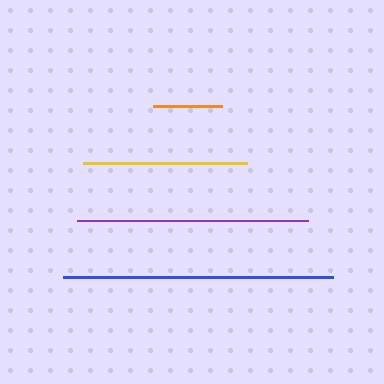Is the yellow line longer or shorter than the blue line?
The blue line is longer than the yellow line.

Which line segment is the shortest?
The orange line is the shortest at approximately 69 pixels.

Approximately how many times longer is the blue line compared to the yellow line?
The blue line is approximately 1.7 times the length of the yellow line.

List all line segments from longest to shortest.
From longest to shortest: blue, purple, yellow, orange.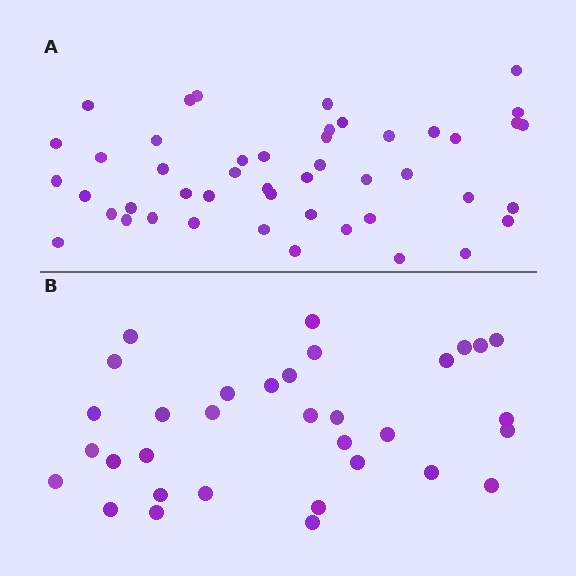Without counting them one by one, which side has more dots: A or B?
Region A (the top region) has more dots.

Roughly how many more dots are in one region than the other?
Region A has approximately 15 more dots than region B.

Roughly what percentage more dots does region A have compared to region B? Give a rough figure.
About 40% more.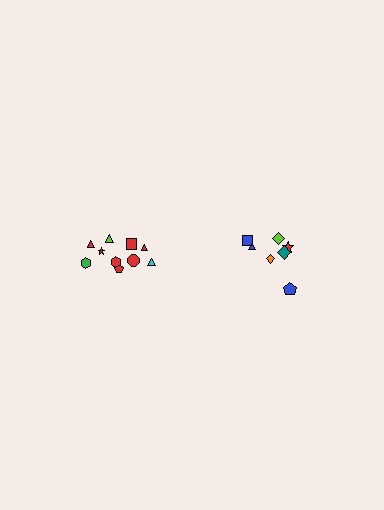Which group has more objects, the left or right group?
The left group.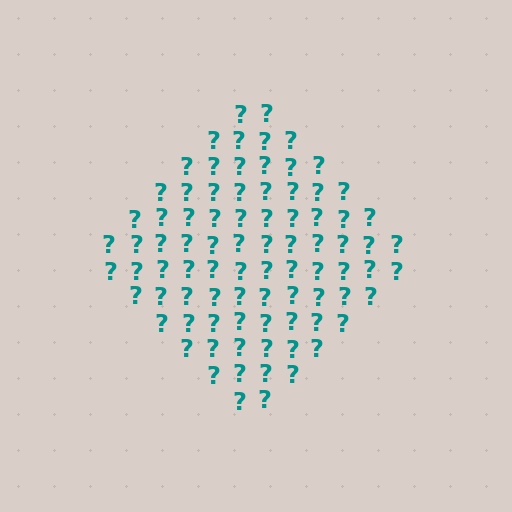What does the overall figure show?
The overall figure shows a diamond.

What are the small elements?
The small elements are question marks.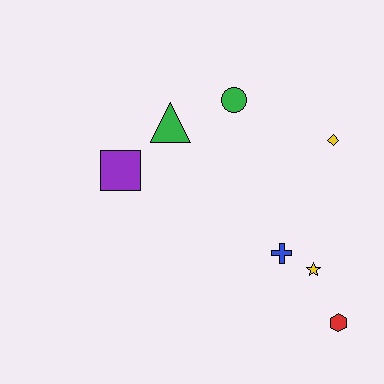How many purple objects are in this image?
There is 1 purple object.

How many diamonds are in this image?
There is 1 diamond.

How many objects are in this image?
There are 7 objects.